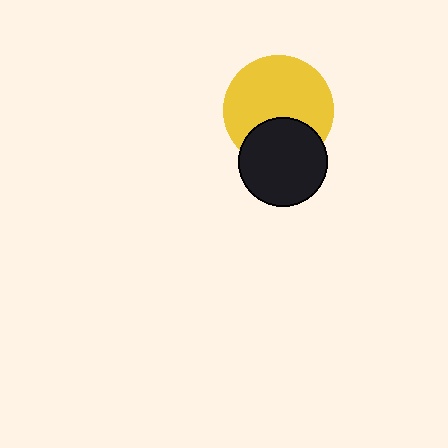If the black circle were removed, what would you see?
You would see the complete yellow circle.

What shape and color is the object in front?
The object in front is a black circle.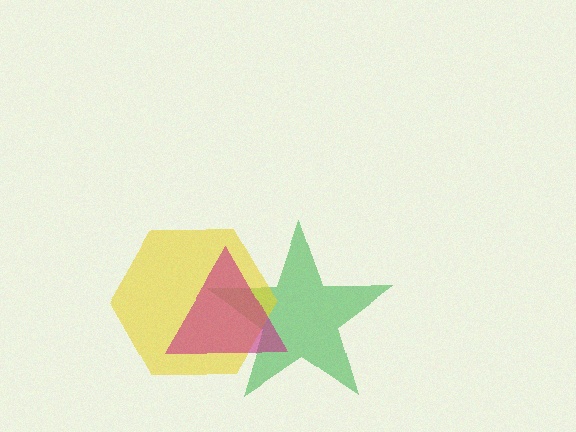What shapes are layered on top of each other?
The layered shapes are: a green star, a yellow hexagon, a magenta triangle.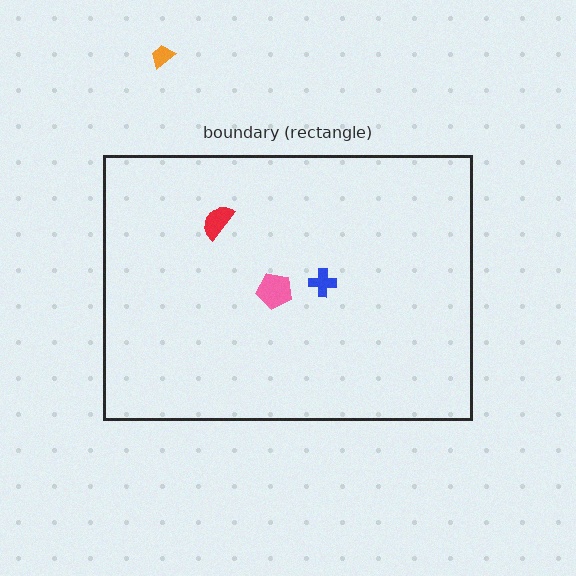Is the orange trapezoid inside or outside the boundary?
Outside.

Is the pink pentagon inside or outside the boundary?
Inside.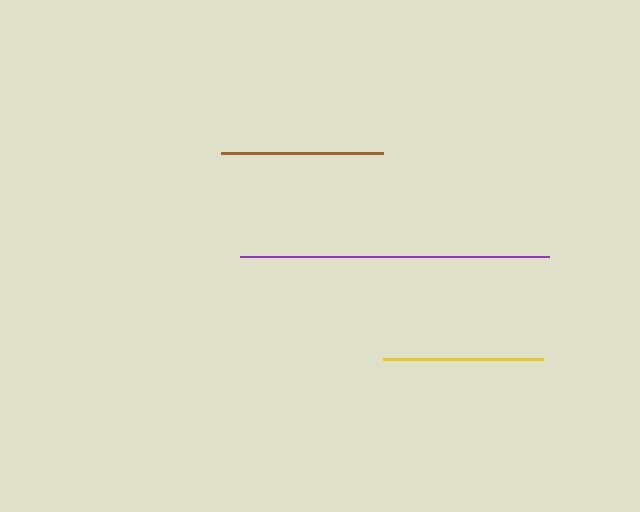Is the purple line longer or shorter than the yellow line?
The purple line is longer than the yellow line.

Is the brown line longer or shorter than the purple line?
The purple line is longer than the brown line.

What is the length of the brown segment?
The brown segment is approximately 162 pixels long.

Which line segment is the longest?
The purple line is the longest at approximately 308 pixels.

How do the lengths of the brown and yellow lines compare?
The brown and yellow lines are approximately the same length.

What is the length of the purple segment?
The purple segment is approximately 308 pixels long.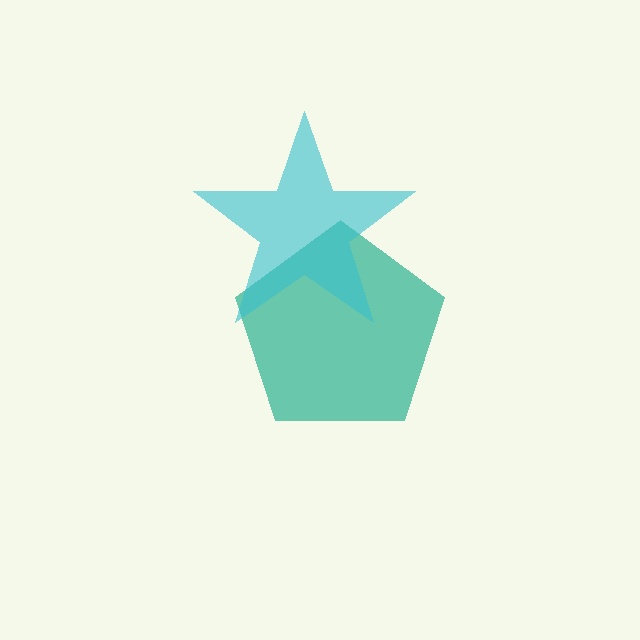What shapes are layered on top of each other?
The layered shapes are: a teal pentagon, a cyan star.